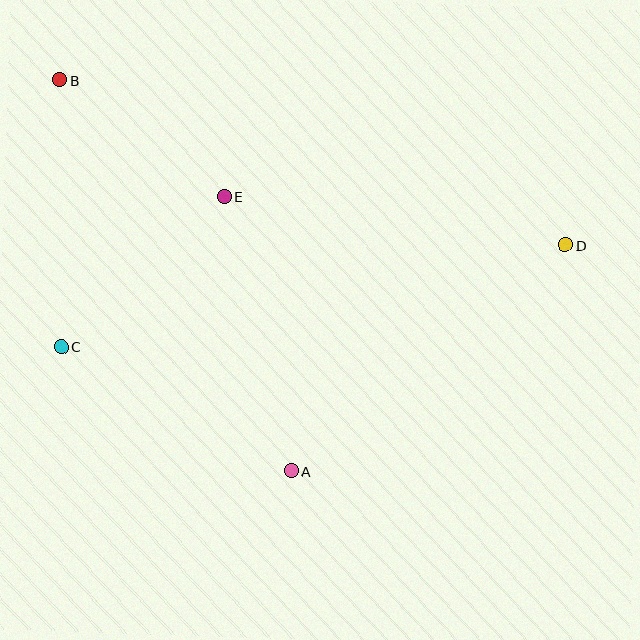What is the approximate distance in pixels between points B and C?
The distance between B and C is approximately 266 pixels.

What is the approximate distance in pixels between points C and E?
The distance between C and E is approximately 222 pixels.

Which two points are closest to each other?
Points B and E are closest to each other.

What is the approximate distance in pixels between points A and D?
The distance between A and D is approximately 355 pixels.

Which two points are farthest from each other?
Points B and D are farthest from each other.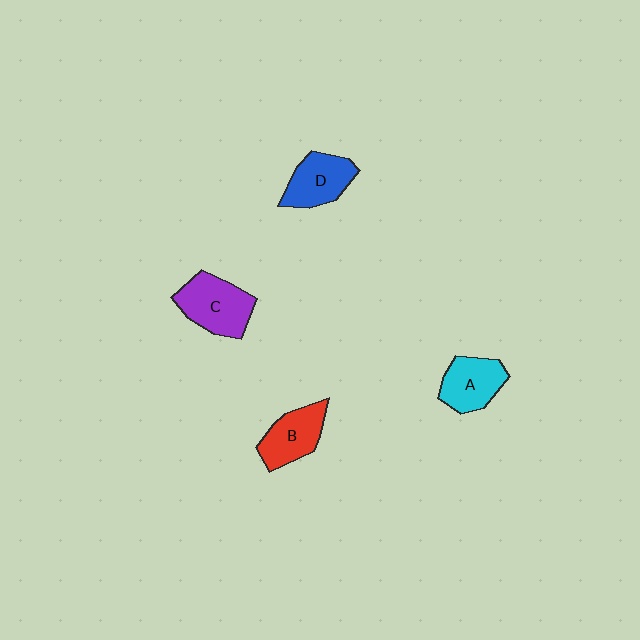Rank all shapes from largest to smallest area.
From largest to smallest: C (purple), D (blue), A (cyan), B (red).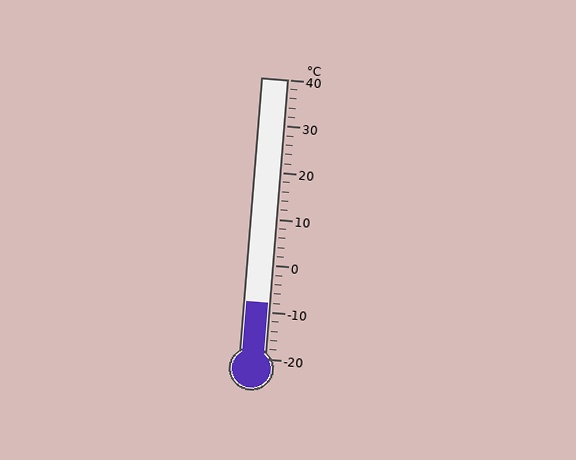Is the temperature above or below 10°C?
The temperature is below 10°C.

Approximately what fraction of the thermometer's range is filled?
The thermometer is filled to approximately 20% of its range.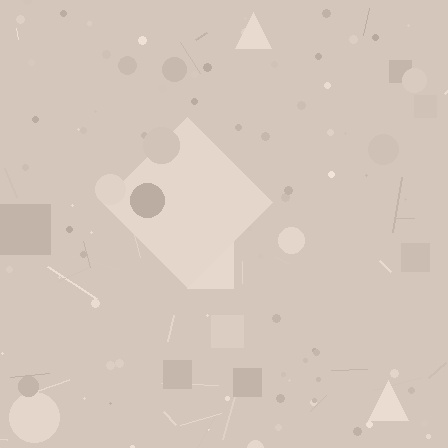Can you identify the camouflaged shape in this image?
The camouflaged shape is a diamond.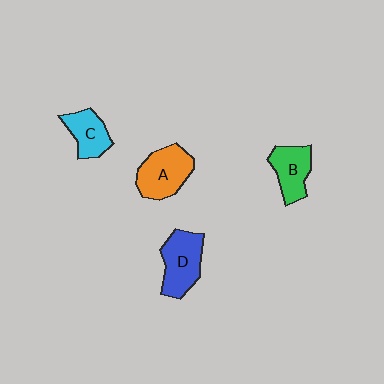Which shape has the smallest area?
Shape C (cyan).